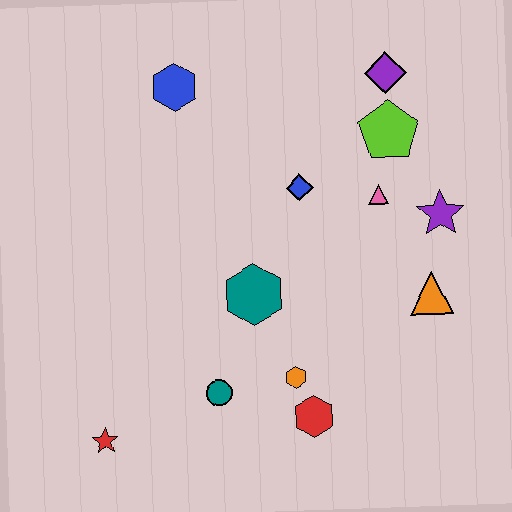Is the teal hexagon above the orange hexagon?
Yes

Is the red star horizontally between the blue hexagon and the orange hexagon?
No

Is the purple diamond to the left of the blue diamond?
No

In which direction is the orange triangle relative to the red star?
The orange triangle is to the right of the red star.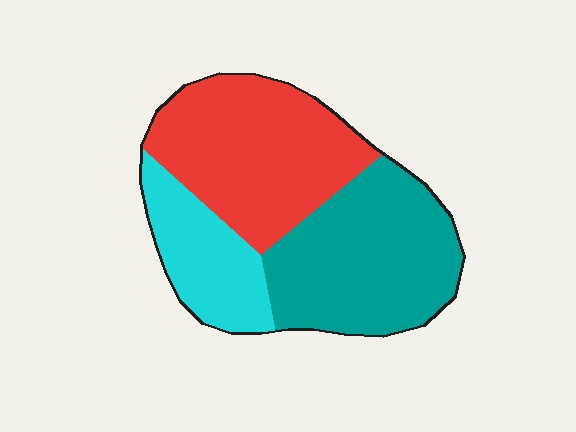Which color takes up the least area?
Cyan, at roughly 20%.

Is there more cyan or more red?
Red.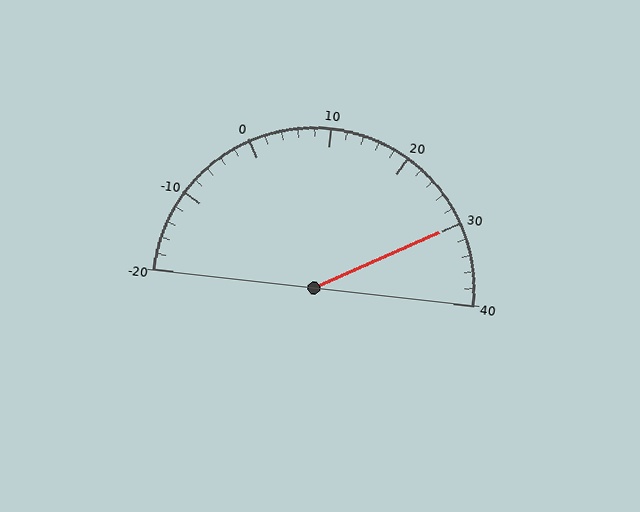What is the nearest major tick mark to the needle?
The nearest major tick mark is 30.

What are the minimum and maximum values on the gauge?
The gauge ranges from -20 to 40.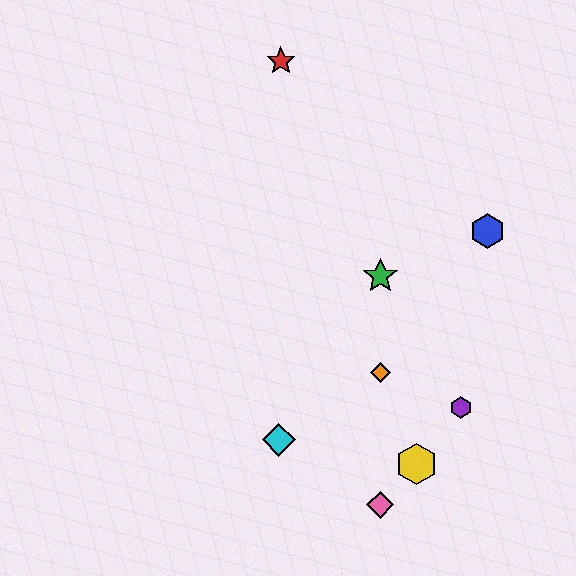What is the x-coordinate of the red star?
The red star is at x≈281.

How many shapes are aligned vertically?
3 shapes (the green star, the orange diamond, the pink diamond) are aligned vertically.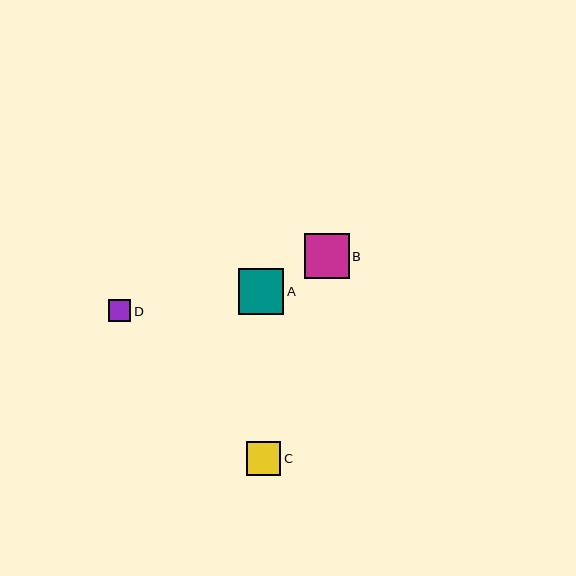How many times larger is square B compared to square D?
Square B is approximately 2.0 times the size of square D.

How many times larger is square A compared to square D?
Square A is approximately 2.0 times the size of square D.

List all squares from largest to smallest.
From largest to smallest: A, B, C, D.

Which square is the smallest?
Square D is the smallest with a size of approximately 23 pixels.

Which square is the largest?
Square A is the largest with a size of approximately 45 pixels.